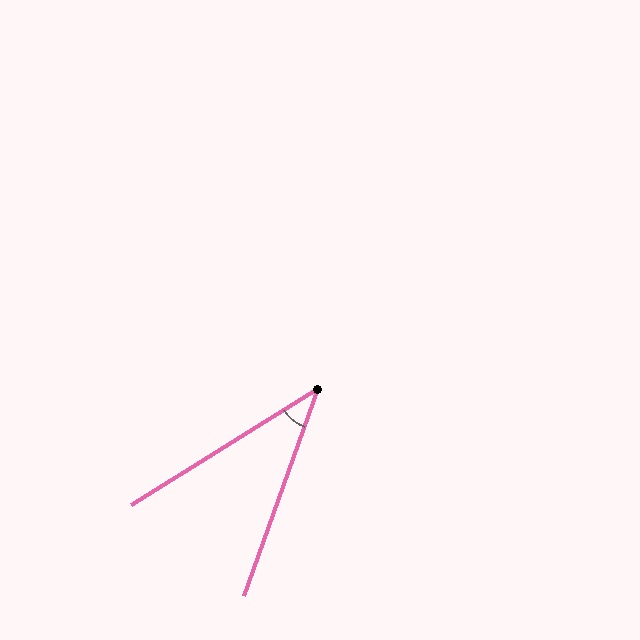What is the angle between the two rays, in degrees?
Approximately 38 degrees.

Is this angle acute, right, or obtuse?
It is acute.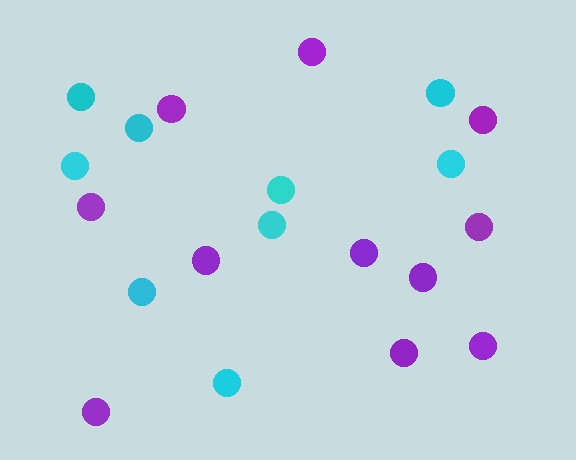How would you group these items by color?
There are 2 groups: one group of cyan circles (9) and one group of purple circles (11).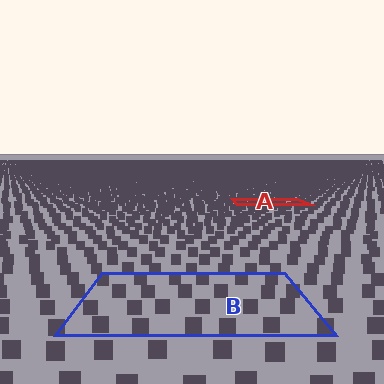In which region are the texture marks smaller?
The texture marks are smaller in region A, because it is farther away.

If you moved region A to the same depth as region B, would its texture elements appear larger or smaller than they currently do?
They would appear larger. At a closer depth, the same texture elements are projected at a bigger on-screen size.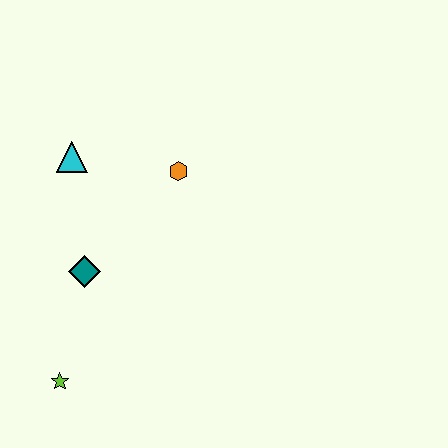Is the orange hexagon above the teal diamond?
Yes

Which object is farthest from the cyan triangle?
The lime star is farthest from the cyan triangle.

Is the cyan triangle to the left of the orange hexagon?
Yes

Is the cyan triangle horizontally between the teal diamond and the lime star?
Yes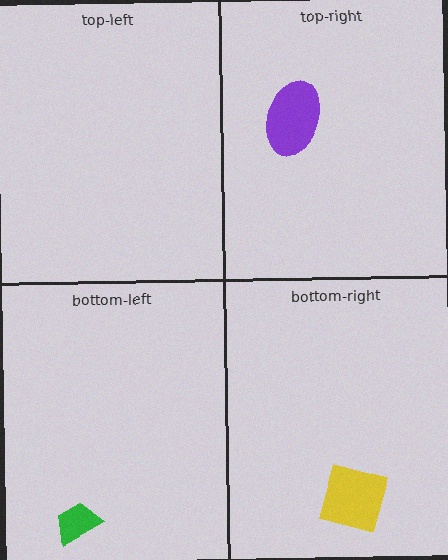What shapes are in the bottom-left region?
The green trapezoid.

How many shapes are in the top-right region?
1.